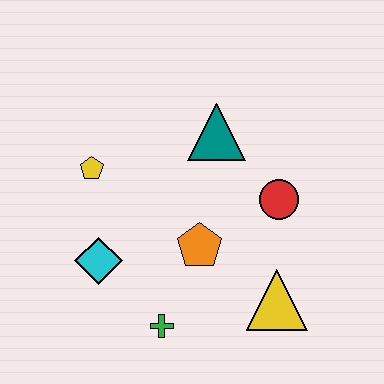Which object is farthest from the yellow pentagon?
The yellow triangle is farthest from the yellow pentagon.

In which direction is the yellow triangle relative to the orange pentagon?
The yellow triangle is to the right of the orange pentagon.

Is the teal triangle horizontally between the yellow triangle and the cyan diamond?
Yes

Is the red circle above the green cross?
Yes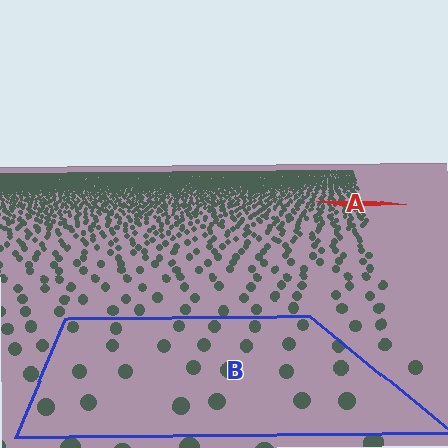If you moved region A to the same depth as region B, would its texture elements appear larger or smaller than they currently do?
They would appear larger. At a closer depth, the same texture elements are projected at a bigger on-screen size.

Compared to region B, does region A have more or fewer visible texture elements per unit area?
Region A has more texture elements per unit area — they are packed more densely because it is farther away.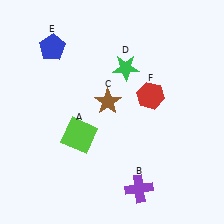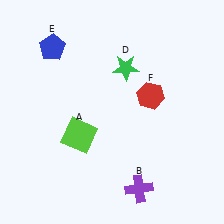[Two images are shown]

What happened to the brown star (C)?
The brown star (C) was removed in Image 2. It was in the top-left area of Image 1.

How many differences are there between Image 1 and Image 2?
There is 1 difference between the two images.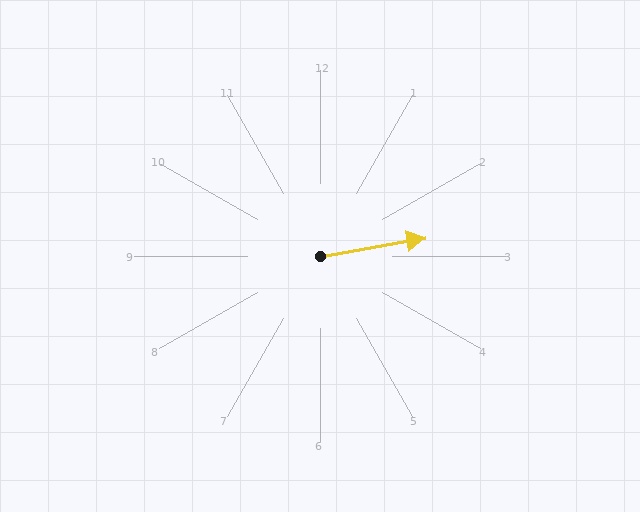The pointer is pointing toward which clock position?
Roughly 3 o'clock.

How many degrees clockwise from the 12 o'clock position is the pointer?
Approximately 80 degrees.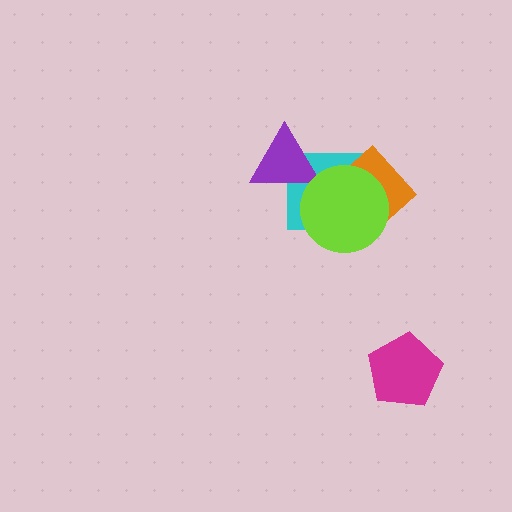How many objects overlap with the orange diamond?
2 objects overlap with the orange diamond.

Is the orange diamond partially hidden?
Yes, it is partially covered by another shape.